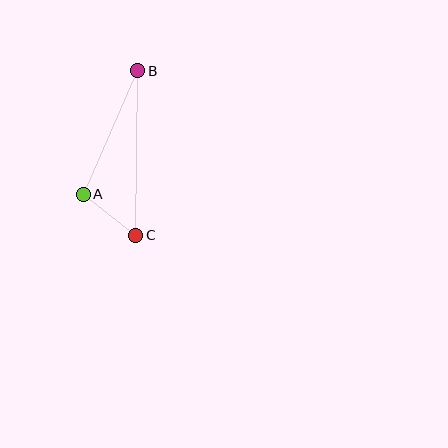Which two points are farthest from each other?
Points B and C are farthest from each other.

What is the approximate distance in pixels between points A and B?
The distance between A and B is approximately 135 pixels.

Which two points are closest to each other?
Points A and C are closest to each other.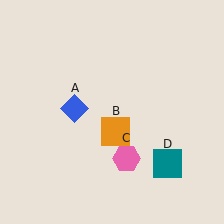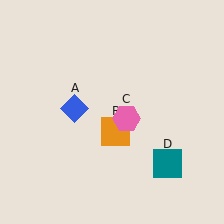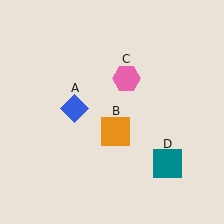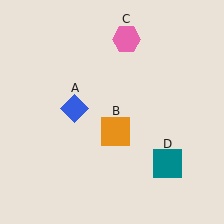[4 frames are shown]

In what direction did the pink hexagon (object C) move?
The pink hexagon (object C) moved up.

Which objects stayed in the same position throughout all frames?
Blue diamond (object A) and orange square (object B) and teal square (object D) remained stationary.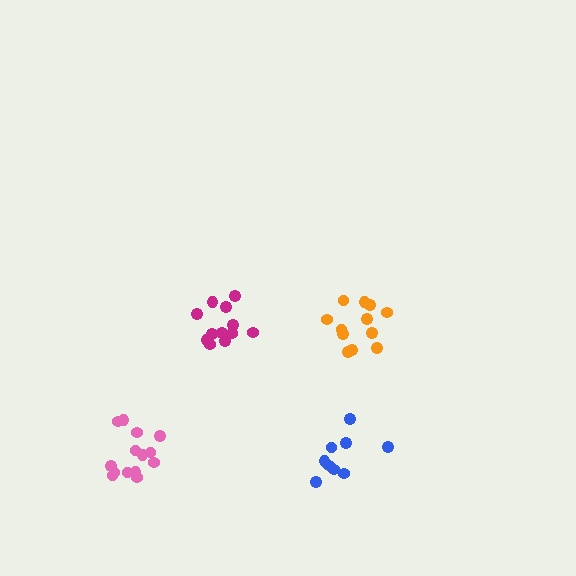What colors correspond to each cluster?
The clusters are colored: pink, blue, orange, magenta.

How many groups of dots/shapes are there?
There are 4 groups.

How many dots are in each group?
Group 1: 14 dots, Group 2: 9 dots, Group 3: 12 dots, Group 4: 12 dots (47 total).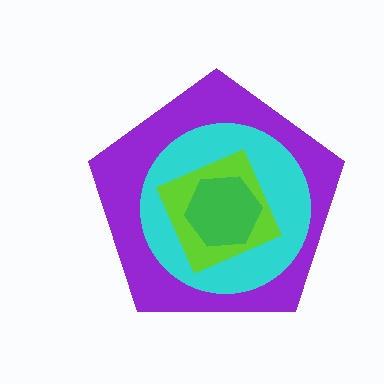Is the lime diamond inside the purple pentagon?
Yes.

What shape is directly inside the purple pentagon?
The cyan circle.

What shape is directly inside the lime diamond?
The green hexagon.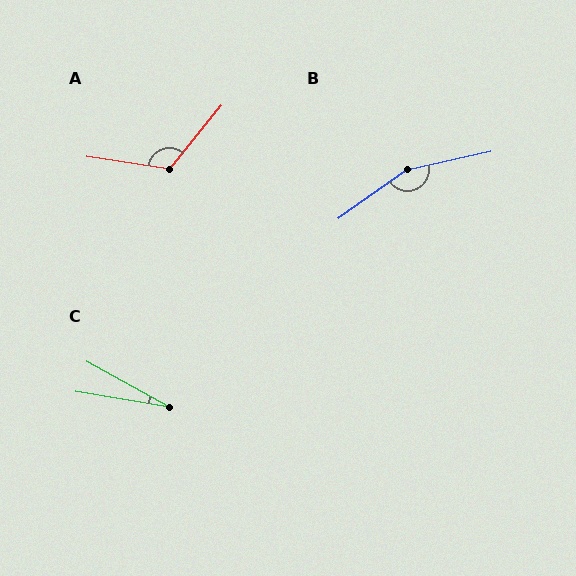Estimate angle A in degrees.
Approximately 120 degrees.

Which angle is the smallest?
C, at approximately 20 degrees.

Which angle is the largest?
B, at approximately 157 degrees.